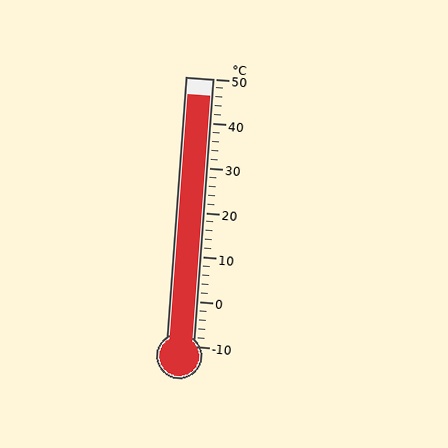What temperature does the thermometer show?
The thermometer shows approximately 46°C.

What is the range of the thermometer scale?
The thermometer scale ranges from -10°C to 50°C.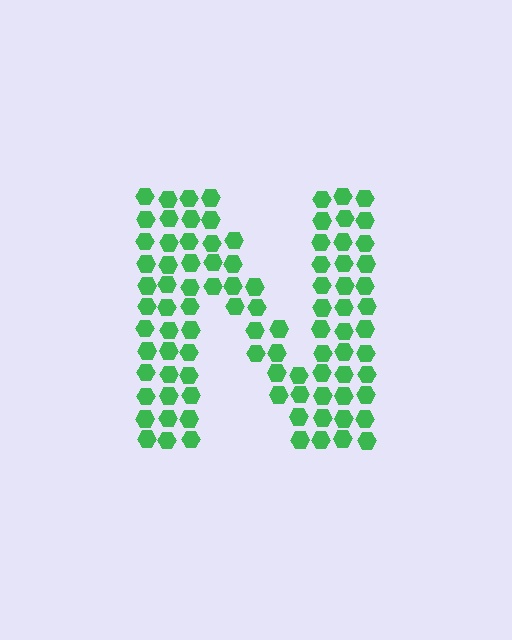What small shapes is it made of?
It is made of small hexagons.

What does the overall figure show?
The overall figure shows the letter N.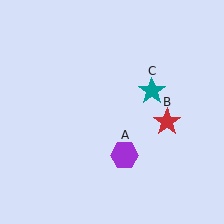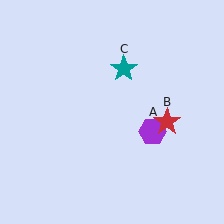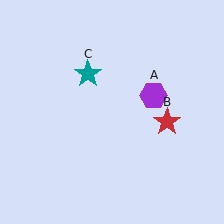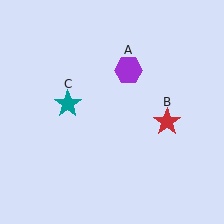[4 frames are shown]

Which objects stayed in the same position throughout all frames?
Red star (object B) remained stationary.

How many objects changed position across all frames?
2 objects changed position: purple hexagon (object A), teal star (object C).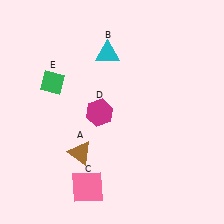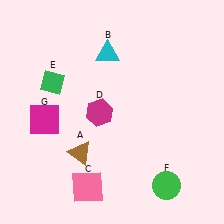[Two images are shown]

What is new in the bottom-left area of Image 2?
A magenta square (G) was added in the bottom-left area of Image 2.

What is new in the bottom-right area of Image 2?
A green circle (F) was added in the bottom-right area of Image 2.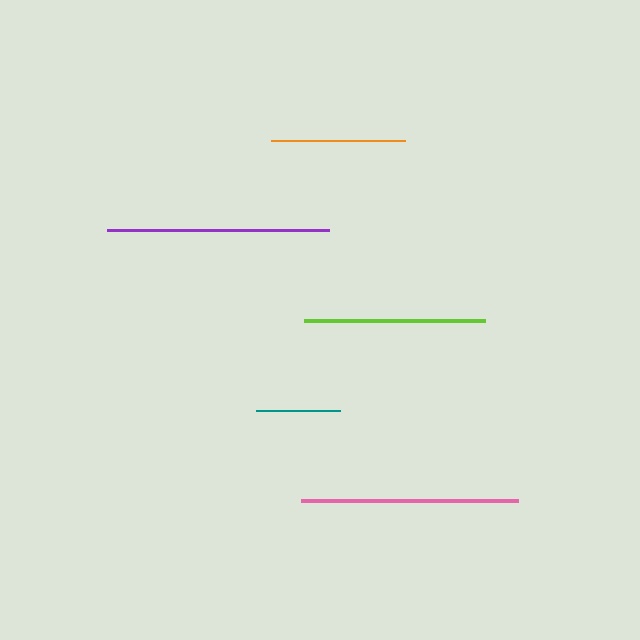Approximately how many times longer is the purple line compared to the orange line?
The purple line is approximately 1.7 times the length of the orange line.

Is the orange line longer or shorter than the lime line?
The lime line is longer than the orange line.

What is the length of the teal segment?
The teal segment is approximately 84 pixels long.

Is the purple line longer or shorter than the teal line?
The purple line is longer than the teal line.